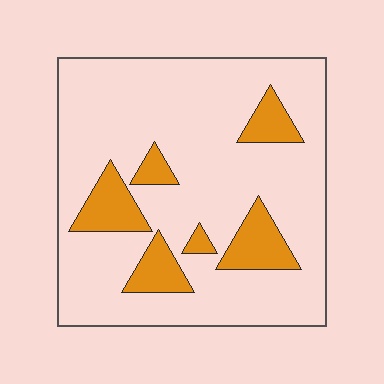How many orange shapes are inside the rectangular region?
6.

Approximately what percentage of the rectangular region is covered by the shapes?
Approximately 15%.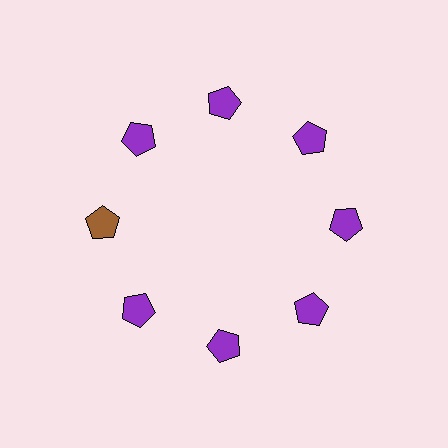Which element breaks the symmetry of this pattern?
The brown pentagon at roughly the 9 o'clock position breaks the symmetry. All other shapes are purple pentagons.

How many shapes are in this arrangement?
There are 8 shapes arranged in a ring pattern.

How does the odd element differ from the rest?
It has a different color: brown instead of purple.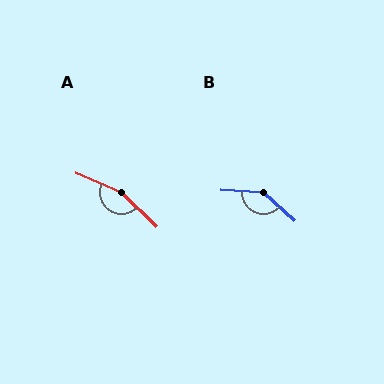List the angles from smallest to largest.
B (141°), A (159°).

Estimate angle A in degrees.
Approximately 159 degrees.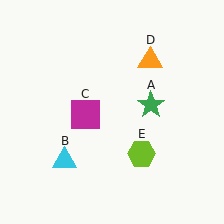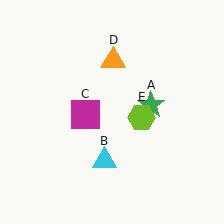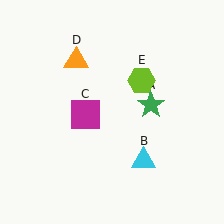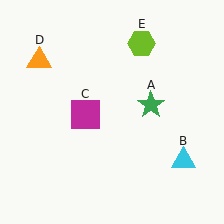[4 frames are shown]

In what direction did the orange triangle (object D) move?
The orange triangle (object D) moved left.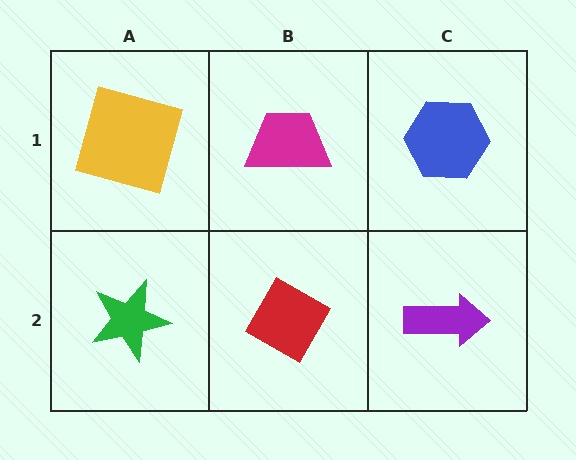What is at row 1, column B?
A magenta trapezoid.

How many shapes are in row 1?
3 shapes.